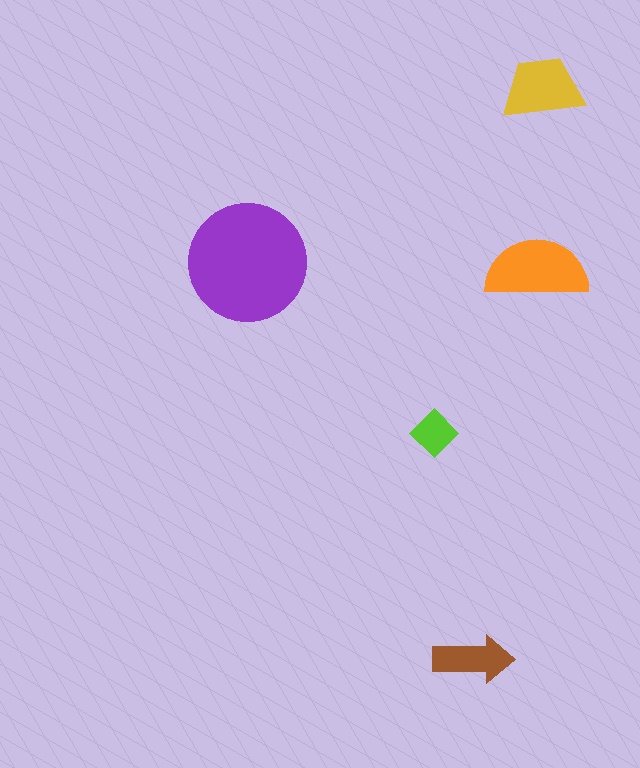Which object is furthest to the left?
The purple circle is leftmost.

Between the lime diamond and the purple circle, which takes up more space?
The purple circle.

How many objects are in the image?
There are 5 objects in the image.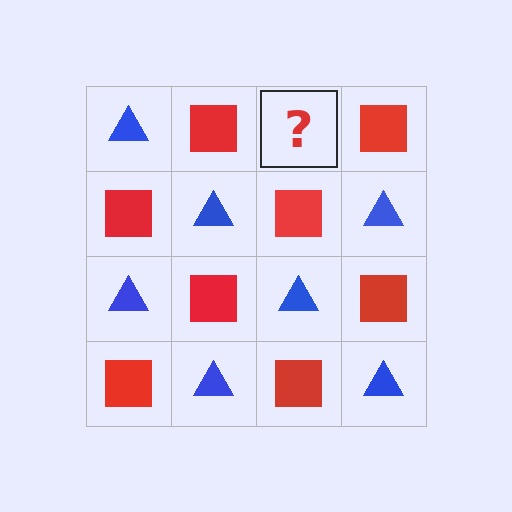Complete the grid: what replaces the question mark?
The question mark should be replaced with a blue triangle.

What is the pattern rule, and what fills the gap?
The rule is that it alternates blue triangle and red square in a checkerboard pattern. The gap should be filled with a blue triangle.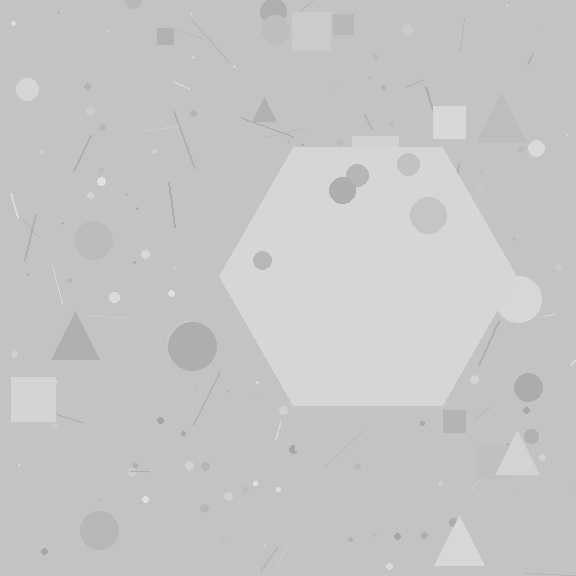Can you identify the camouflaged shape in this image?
The camouflaged shape is a hexagon.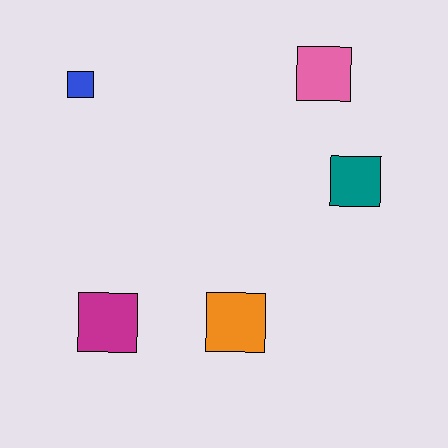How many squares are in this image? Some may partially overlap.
There are 5 squares.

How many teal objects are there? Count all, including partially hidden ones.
There is 1 teal object.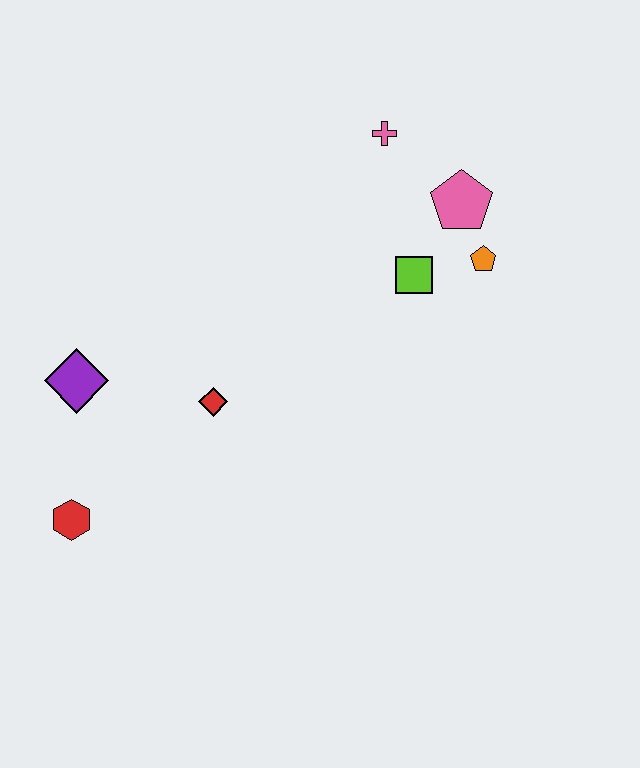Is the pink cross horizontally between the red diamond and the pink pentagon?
Yes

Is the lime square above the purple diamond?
Yes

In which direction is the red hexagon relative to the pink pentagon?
The red hexagon is to the left of the pink pentagon.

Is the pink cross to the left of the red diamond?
No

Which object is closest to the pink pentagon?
The orange pentagon is closest to the pink pentagon.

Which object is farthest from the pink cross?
The red hexagon is farthest from the pink cross.